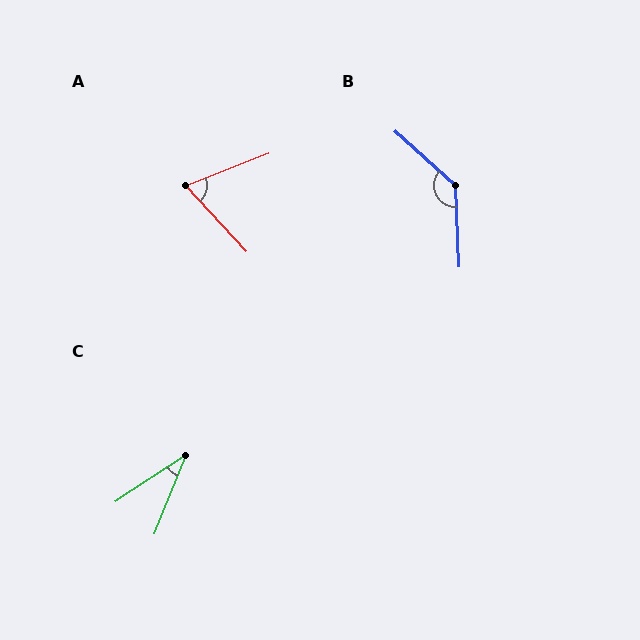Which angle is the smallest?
C, at approximately 35 degrees.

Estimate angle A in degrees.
Approximately 69 degrees.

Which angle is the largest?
B, at approximately 134 degrees.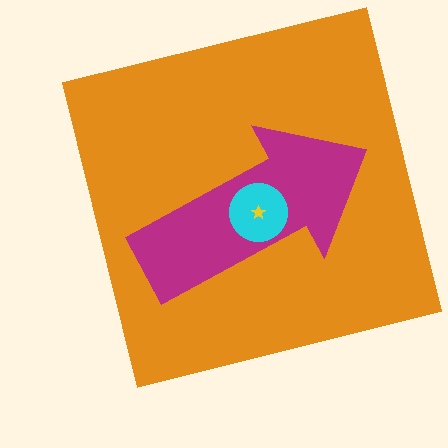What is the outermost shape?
The orange square.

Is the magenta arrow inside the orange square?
Yes.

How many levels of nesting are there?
4.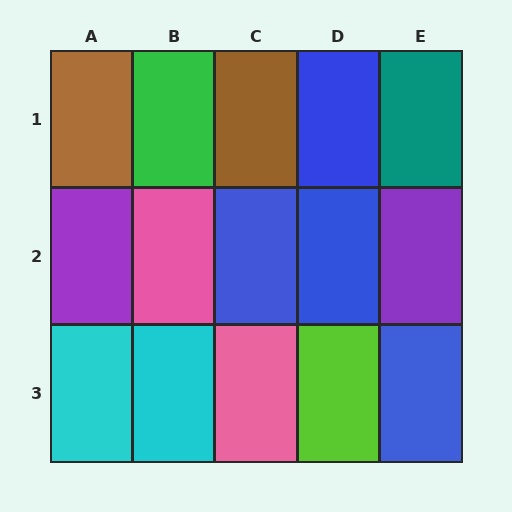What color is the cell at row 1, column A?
Brown.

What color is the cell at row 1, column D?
Blue.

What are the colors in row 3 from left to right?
Cyan, cyan, pink, lime, blue.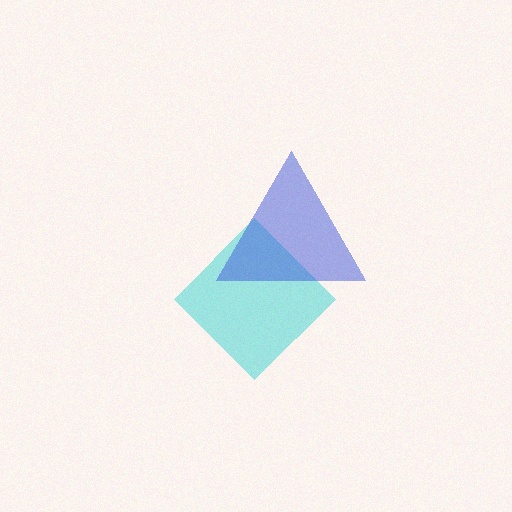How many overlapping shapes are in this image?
There are 2 overlapping shapes in the image.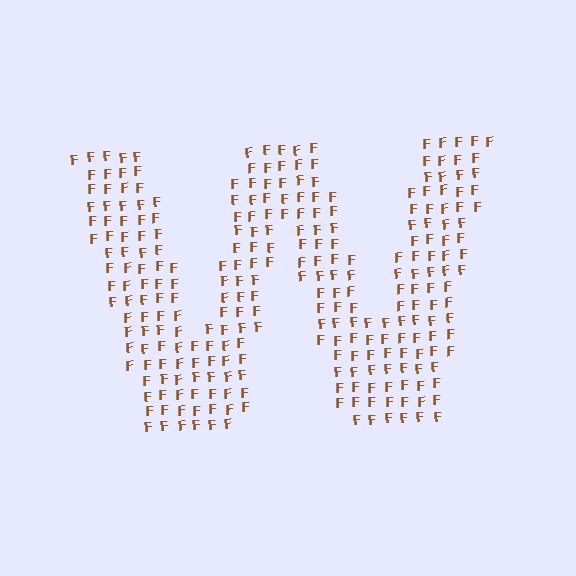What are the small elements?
The small elements are letter F's.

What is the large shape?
The large shape is the letter W.